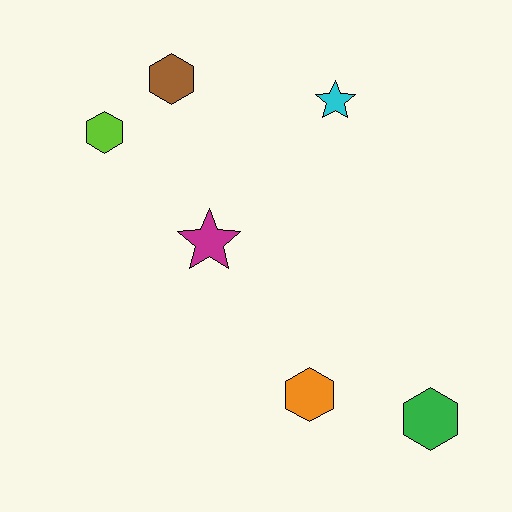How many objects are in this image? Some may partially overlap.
There are 6 objects.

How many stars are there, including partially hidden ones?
There are 2 stars.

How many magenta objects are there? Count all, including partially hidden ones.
There is 1 magenta object.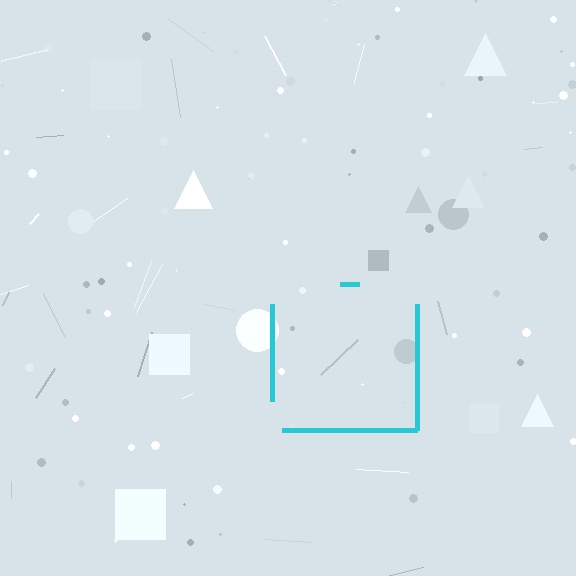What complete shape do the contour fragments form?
The contour fragments form a square.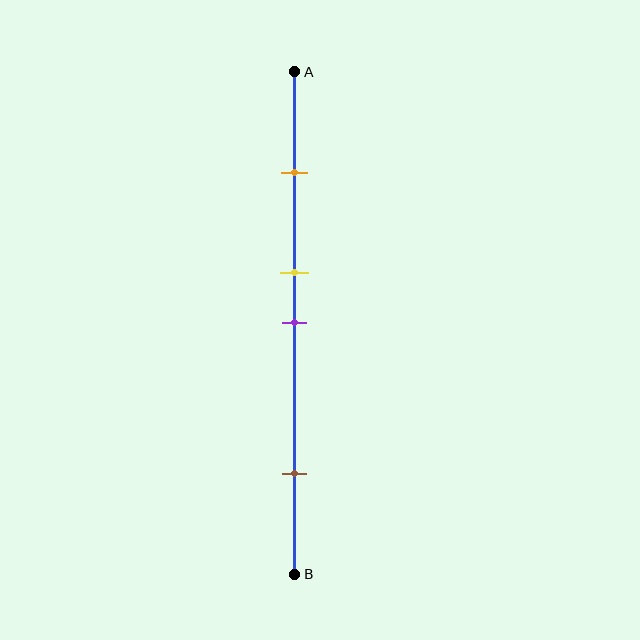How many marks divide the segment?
There are 4 marks dividing the segment.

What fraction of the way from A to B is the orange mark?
The orange mark is approximately 20% (0.2) of the way from A to B.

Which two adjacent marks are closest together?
The yellow and purple marks are the closest adjacent pair.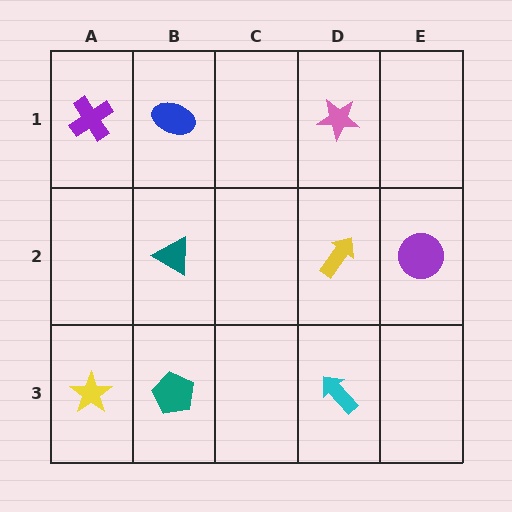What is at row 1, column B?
A blue ellipse.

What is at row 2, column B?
A teal triangle.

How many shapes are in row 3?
3 shapes.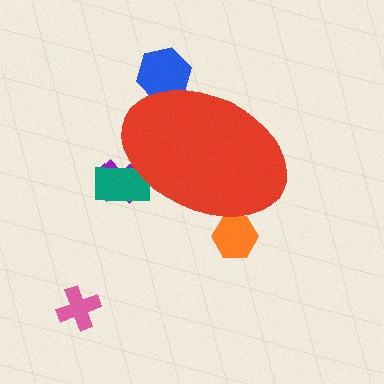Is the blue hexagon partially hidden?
Yes, the blue hexagon is partially hidden behind the red ellipse.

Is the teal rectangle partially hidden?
Yes, the teal rectangle is partially hidden behind the red ellipse.